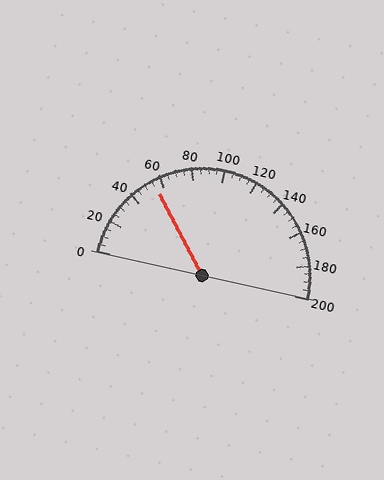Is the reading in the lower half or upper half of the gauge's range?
The reading is in the lower half of the range (0 to 200).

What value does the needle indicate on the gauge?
The needle indicates approximately 55.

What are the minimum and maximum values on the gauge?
The gauge ranges from 0 to 200.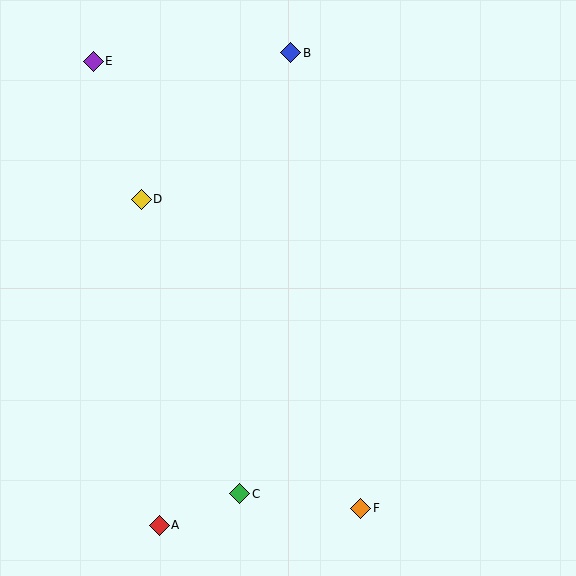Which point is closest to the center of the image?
Point D at (141, 199) is closest to the center.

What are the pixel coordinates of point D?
Point D is at (141, 199).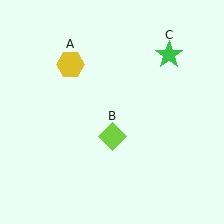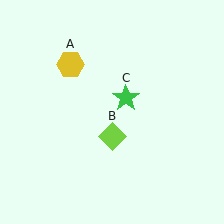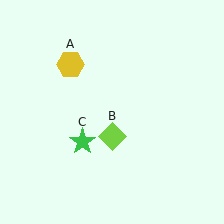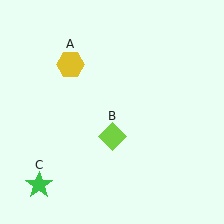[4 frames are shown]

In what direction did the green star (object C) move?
The green star (object C) moved down and to the left.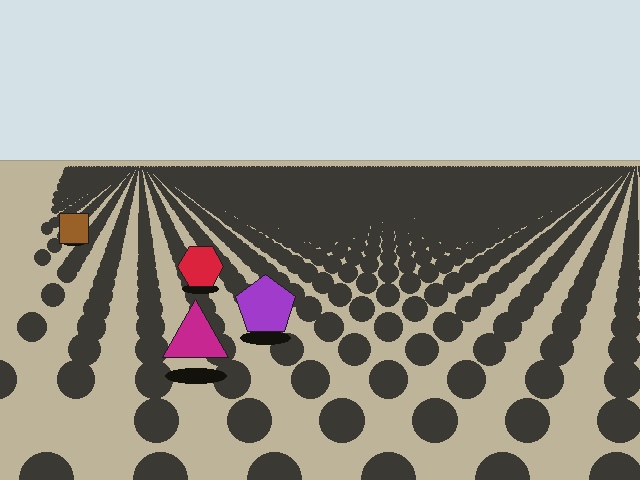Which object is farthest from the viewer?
The brown square is farthest from the viewer. It appears smaller and the ground texture around it is denser.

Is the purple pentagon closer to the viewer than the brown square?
Yes. The purple pentagon is closer — you can tell from the texture gradient: the ground texture is coarser near it.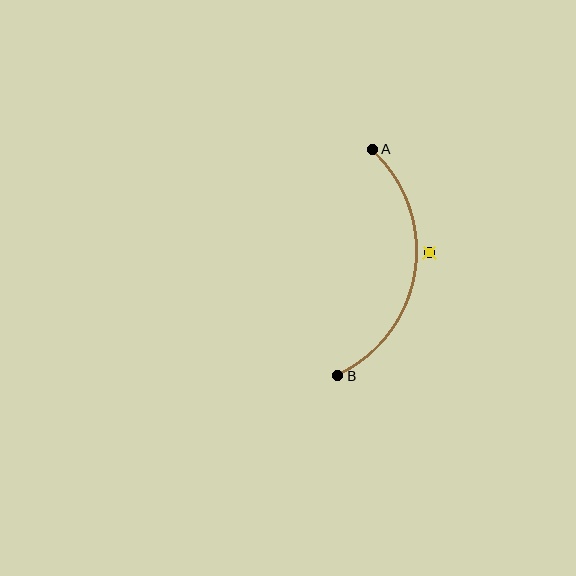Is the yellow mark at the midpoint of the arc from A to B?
No — the yellow mark does not lie on the arc at all. It sits slightly outside the curve.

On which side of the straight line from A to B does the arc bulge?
The arc bulges to the right of the straight line connecting A and B.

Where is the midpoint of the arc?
The arc midpoint is the point on the curve farthest from the straight line joining A and B. It sits to the right of that line.